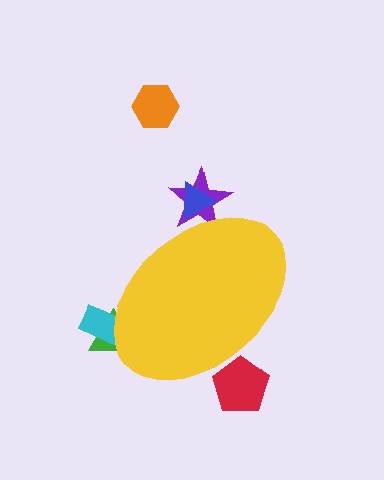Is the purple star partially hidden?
Yes, the purple star is partially hidden behind the yellow ellipse.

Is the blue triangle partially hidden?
Yes, the blue triangle is partially hidden behind the yellow ellipse.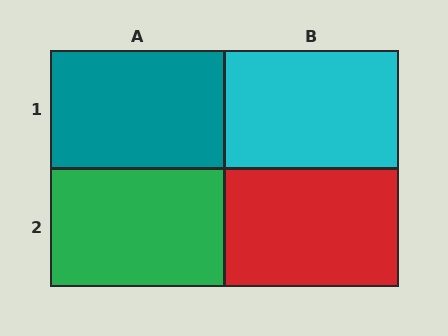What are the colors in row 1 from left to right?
Teal, cyan.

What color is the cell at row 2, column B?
Red.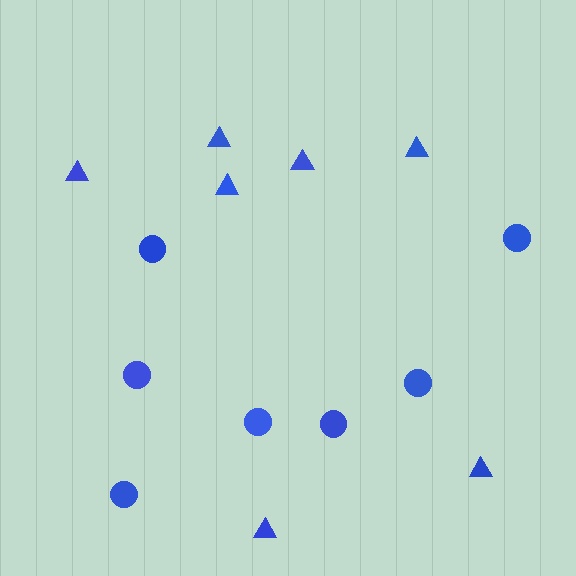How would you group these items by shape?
There are 2 groups: one group of triangles (7) and one group of circles (7).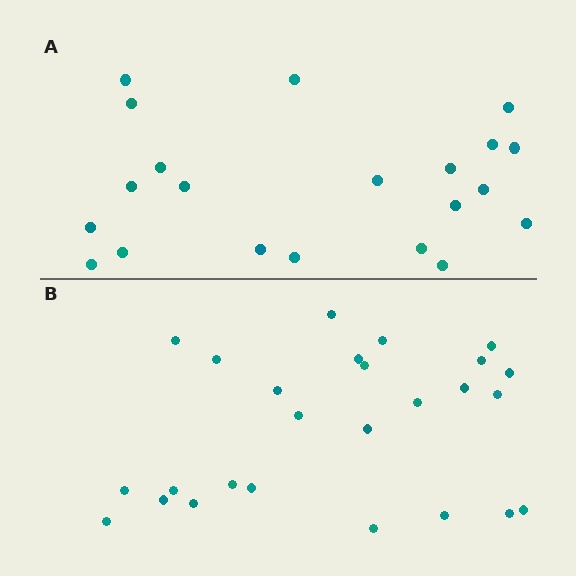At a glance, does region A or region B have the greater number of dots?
Region B (the bottom region) has more dots.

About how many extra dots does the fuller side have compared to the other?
Region B has about 5 more dots than region A.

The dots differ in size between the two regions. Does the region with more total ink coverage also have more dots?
No. Region A has more total ink coverage because its dots are larger, but region B actually contains more individual dots. Total area can be misleading — the number of items is what matters here.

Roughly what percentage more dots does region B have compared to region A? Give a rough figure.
About 25% more.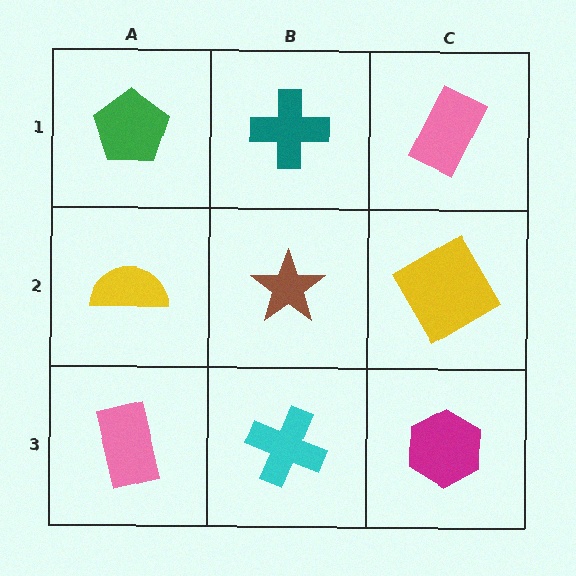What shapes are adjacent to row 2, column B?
A teal cross (row 1, column B), a cyan cross (row 3, column B), a yellow semicircle (row 2, column A), a yellow diamond (row 2, column C).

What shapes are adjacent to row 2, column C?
A pink rectangle (row 1, column C), a magenta hexagon (row 3, column C), a brown star (row 2, column B).